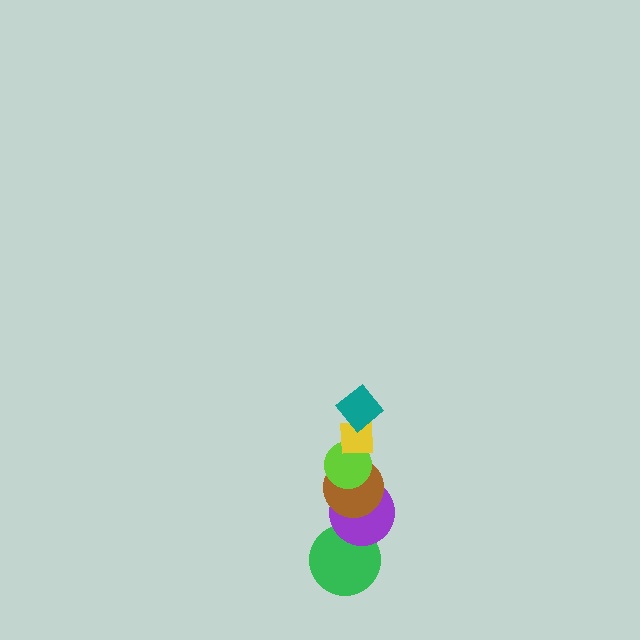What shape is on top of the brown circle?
The lime circle is on top of the brown circle.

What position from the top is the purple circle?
The purple circle is 5th from the top.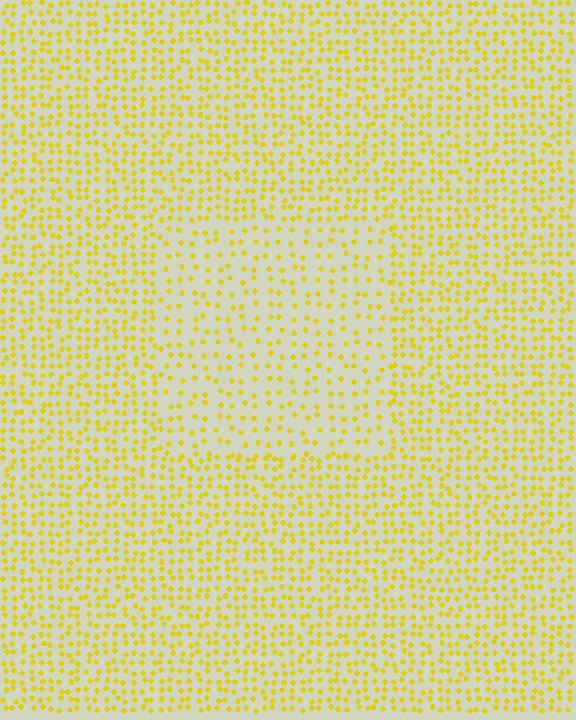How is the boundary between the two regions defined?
The boundary is defined by a change in element density (approximately 1.8x ratio). All elements are the same color, size, and shape.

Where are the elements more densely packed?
The elements are more densely packed outside the rectangle boundary.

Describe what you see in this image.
The image contains small yellow elements arranged at two different densities. A rectangle-shaped region is visible where the elements are less densely packed than the surrounding area.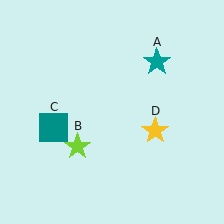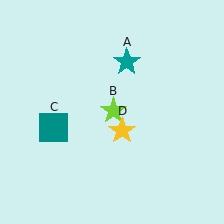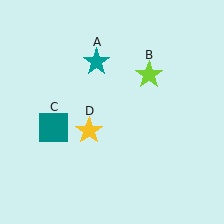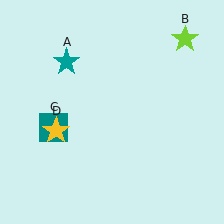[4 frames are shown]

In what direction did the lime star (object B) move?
The lime star (object B) moved up and to the right.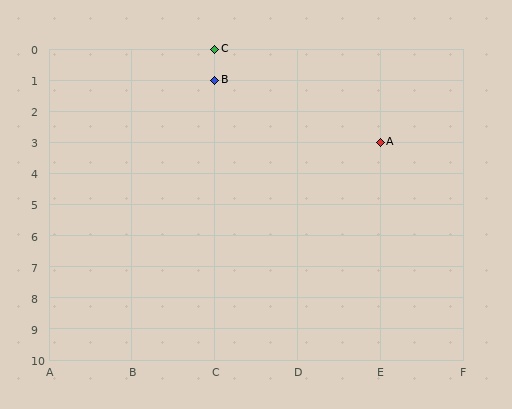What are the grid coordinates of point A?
Point A is at grid coordinates (E, 3).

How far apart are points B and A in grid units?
Points B and A are 2 columns and 2 rows apart (about 2.8 grid units diagonally).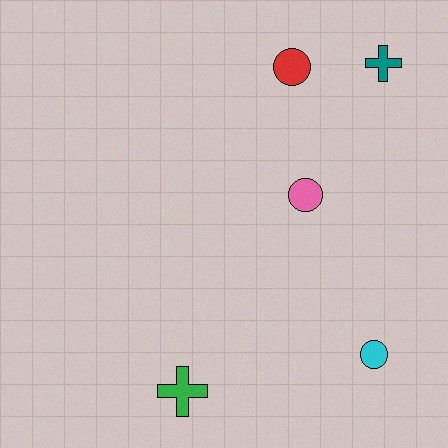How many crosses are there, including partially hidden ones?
There are 2 crosses.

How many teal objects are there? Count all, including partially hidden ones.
There is 1 teal object.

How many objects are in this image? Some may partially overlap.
There are 5 objects.